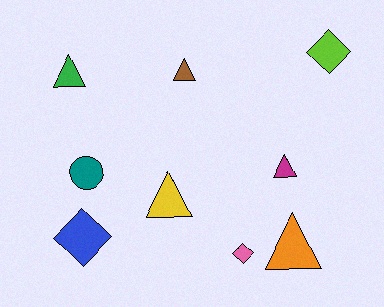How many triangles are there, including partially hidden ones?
There are 5 triangles.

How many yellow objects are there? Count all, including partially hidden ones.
There is 1 yellow object.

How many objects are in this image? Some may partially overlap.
There are 9 objects.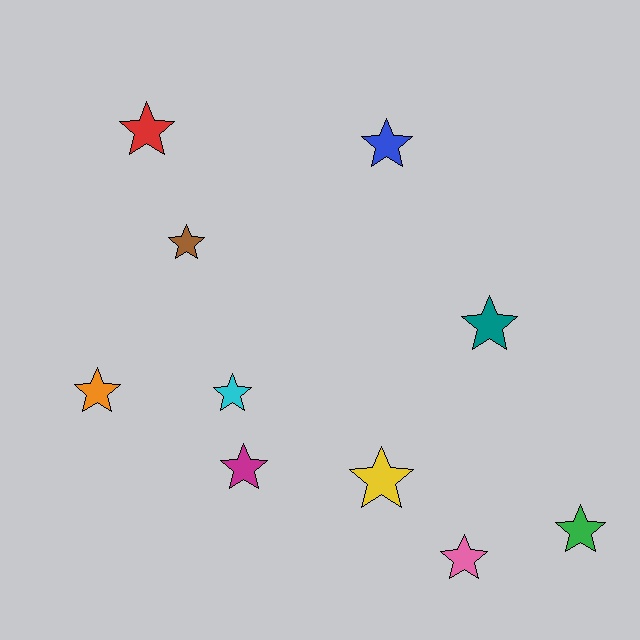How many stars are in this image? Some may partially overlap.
There are 10 stars.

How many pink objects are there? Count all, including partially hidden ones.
There is 1 pink object.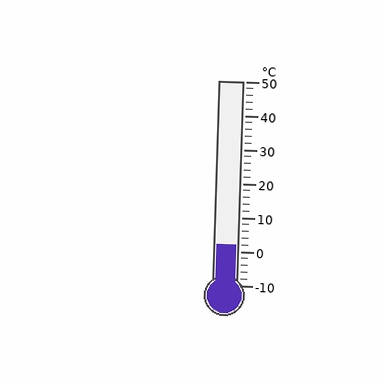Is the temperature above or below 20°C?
The temperature is below 20°C.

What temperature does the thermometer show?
The thermometer shows approximately 2°C.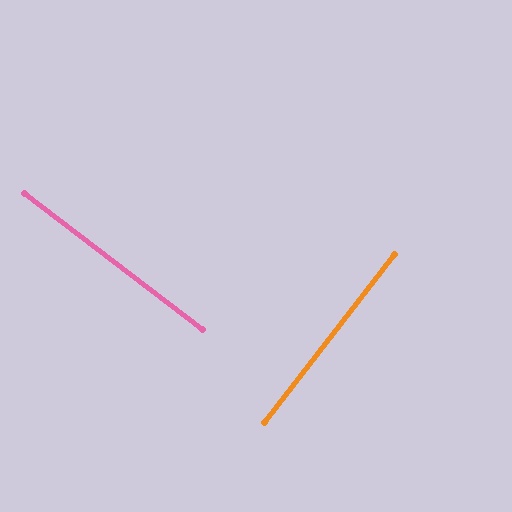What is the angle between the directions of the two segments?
Approximately 90 degrees.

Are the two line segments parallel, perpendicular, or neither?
Perpendicular — they meet at approximately 90°.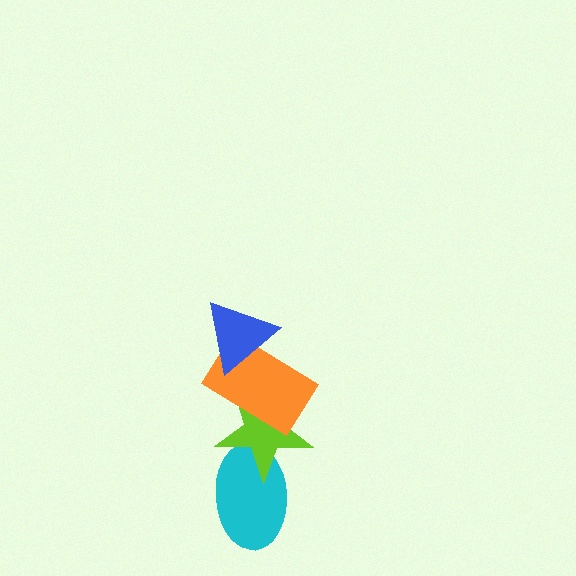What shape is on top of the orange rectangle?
The blue triangle is on top of the orange rectangle.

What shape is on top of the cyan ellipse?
The lime star is on top of the cyan ellipse.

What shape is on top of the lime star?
The orange rectangle is on top of the lime star.